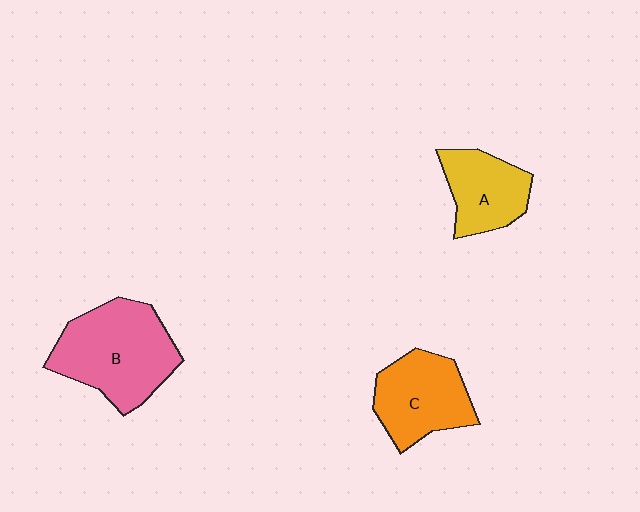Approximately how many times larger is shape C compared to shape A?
Approximately 1.2 times.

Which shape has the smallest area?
Shape A (yellow).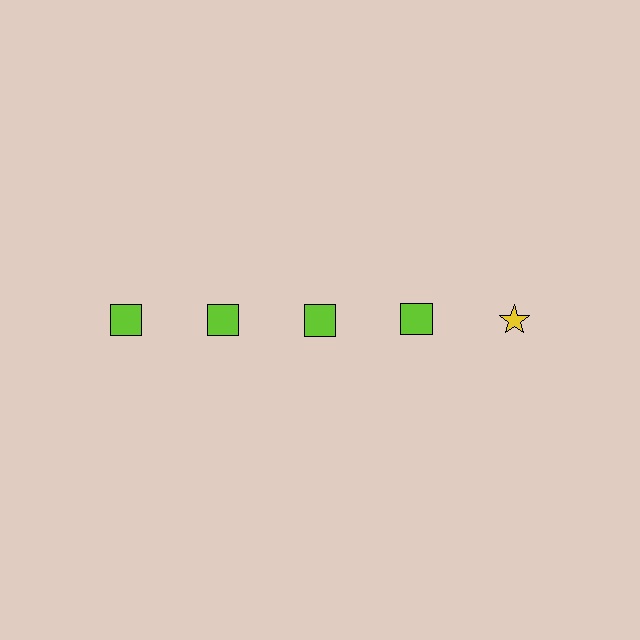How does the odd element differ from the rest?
It differs in both color (yellow instead of lime) and shape (star instead of square).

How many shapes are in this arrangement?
There are 5 shapes arranged in a grid pattern.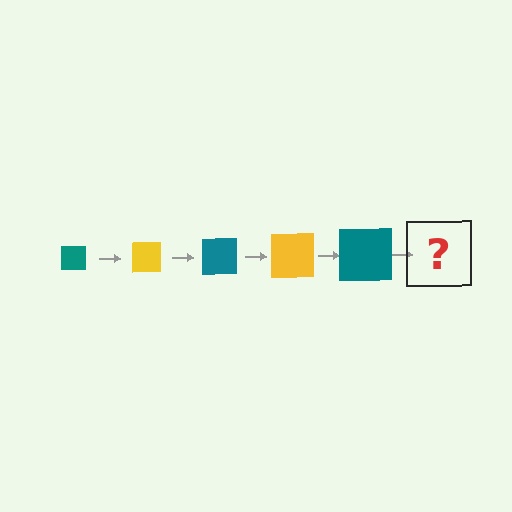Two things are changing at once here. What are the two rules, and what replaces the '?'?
The two rules are that the square grows larger each step and the color cycles through teal and yellow. The '?' should be a yellow square, larger than the previous one.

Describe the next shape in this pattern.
It should be a yellow square, larger than the previous one.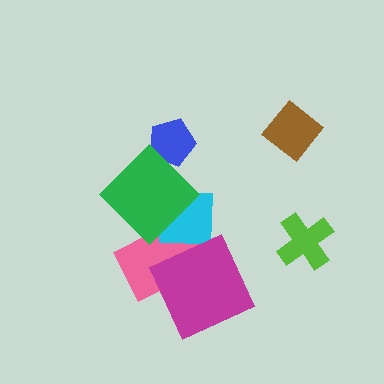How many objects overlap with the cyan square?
2 objects overlap with the cyan square.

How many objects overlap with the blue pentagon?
1 object overlaps with the blue pentagon.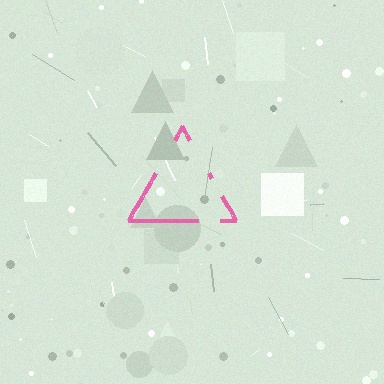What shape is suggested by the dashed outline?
The dashed outline suggests a triangle.